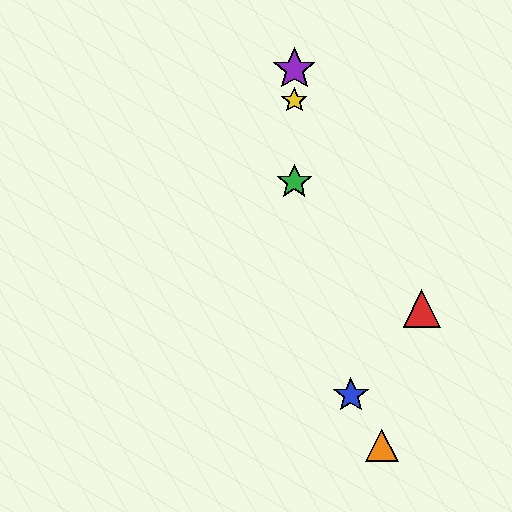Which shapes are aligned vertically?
The green star, the yellow star, the purple star are aligned vertically.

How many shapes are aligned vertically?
3 shapes (the green star, the yellow star, the purple star) are aligned vertically.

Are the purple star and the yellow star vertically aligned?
Yes, both are at x≈294.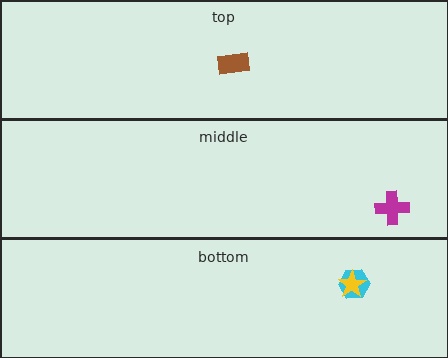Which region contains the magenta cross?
The middle region.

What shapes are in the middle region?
The magenta cross.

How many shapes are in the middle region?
1.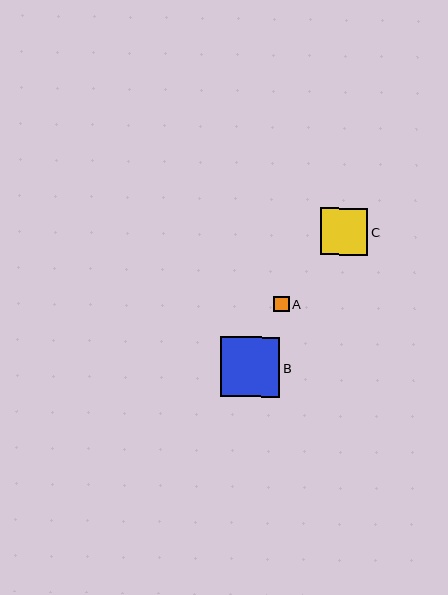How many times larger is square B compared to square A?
Square B is approximately 3.8 times the size of square A.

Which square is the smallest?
Square A is the smallest with a size of approximately 16 pixels.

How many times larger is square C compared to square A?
Square C is approximately 3.0 times the size of square A.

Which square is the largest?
Square B is the largest with a size of approximately 59 pixels.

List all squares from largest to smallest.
From largest to smallest: B, C, A.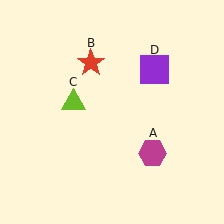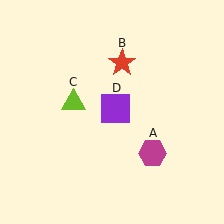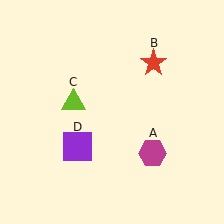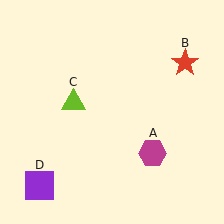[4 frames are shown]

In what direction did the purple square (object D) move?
The purple square (object D) moved down and to the left.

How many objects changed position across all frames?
2 objects changed position: red star (object B), purple square (object D).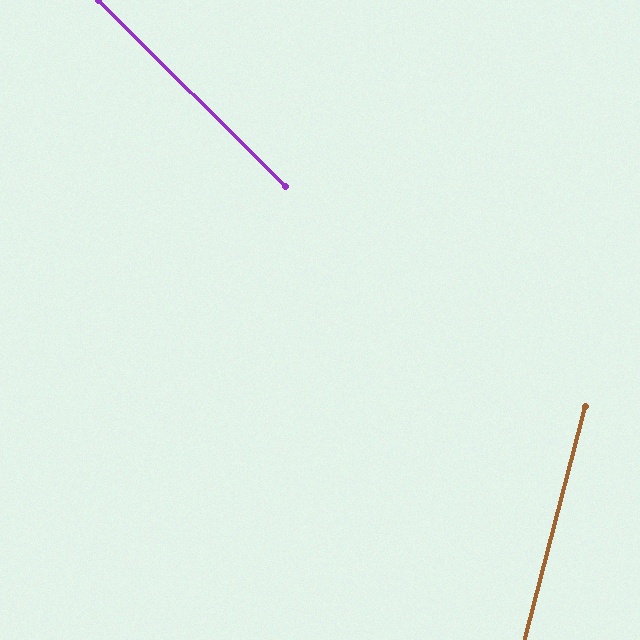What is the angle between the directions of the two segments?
Approximately 60 degrees.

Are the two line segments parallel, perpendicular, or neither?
Neither parallel nor perpendicular — they differ by about 60°.